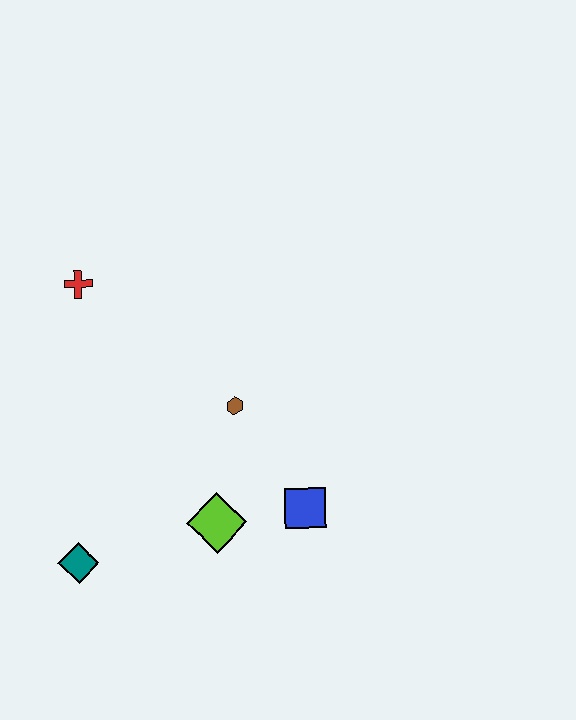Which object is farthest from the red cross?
The blue square is farthest from the red cross.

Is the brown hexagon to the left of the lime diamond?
No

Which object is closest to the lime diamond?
The blue square is closest to the lime diamond.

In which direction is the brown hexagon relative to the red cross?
The brown hexagon is to the right of the red cross.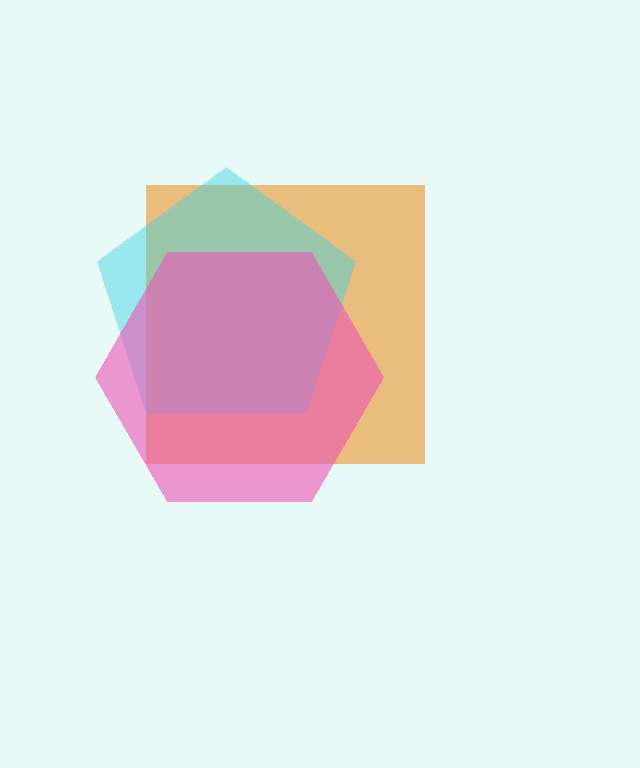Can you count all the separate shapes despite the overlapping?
Yes, there are 3 separate shapes.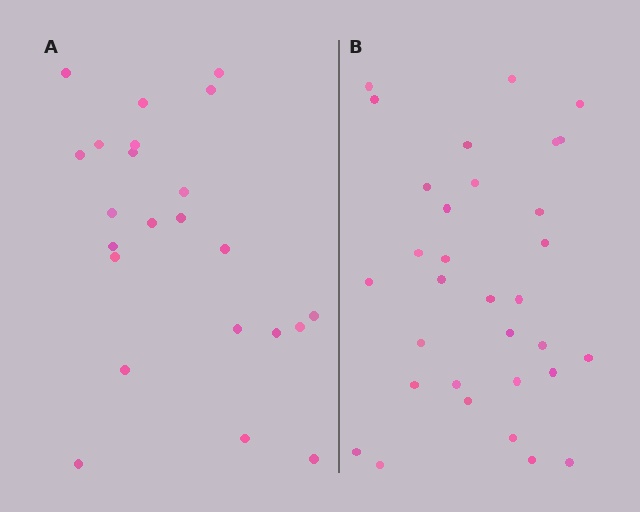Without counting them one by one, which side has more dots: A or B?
Region B (the right region) has more dots.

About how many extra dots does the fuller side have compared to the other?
Region B has roughly 8 or so more dots than region A.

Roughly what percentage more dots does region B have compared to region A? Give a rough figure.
About 40% more.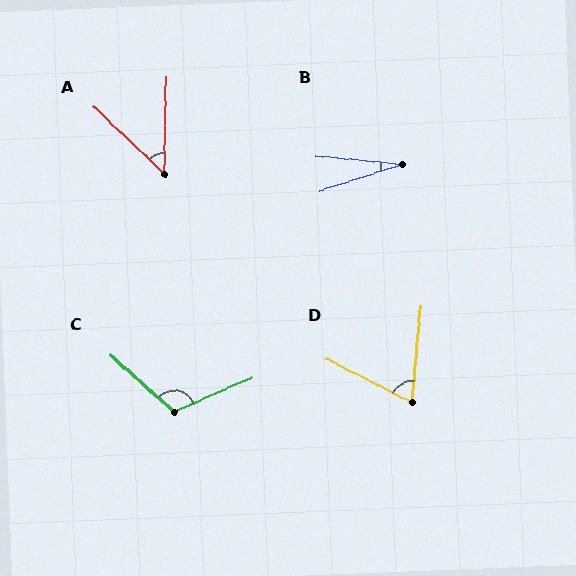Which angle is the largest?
C, at approximately 114 degrees.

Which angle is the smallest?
B, at approximately 24 degrees.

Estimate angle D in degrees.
Approximately 68 degrees.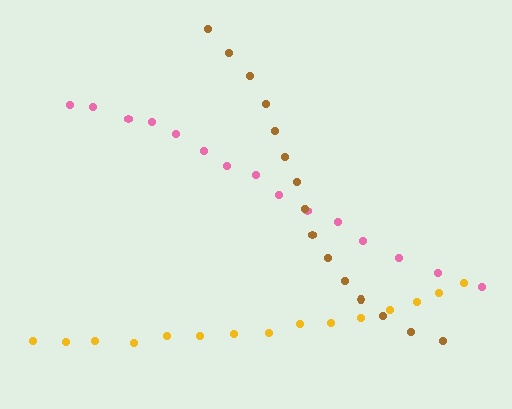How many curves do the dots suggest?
There are 3 distinct paths.